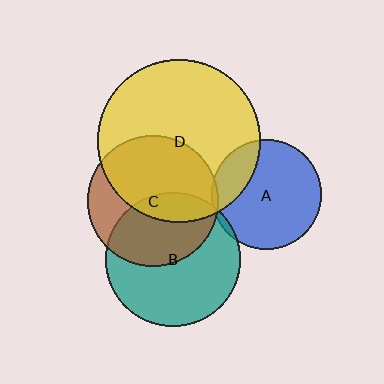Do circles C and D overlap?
Yes.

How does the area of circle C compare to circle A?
Approximately 1.4 times.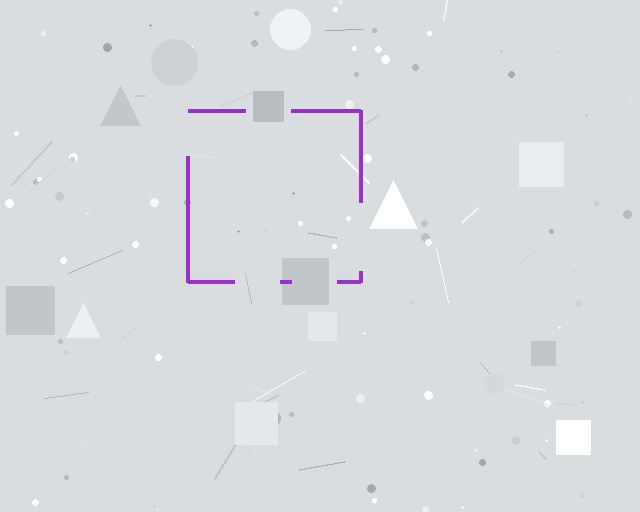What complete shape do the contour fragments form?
The contour fragments form a square.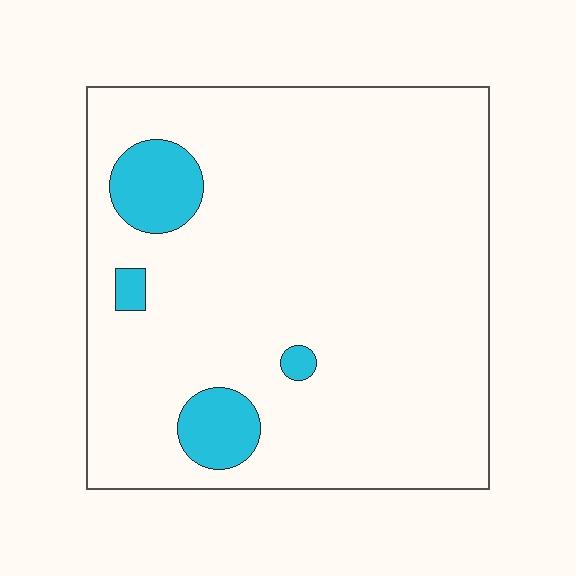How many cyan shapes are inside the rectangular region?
4.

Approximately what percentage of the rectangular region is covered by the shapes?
Approximately 10%.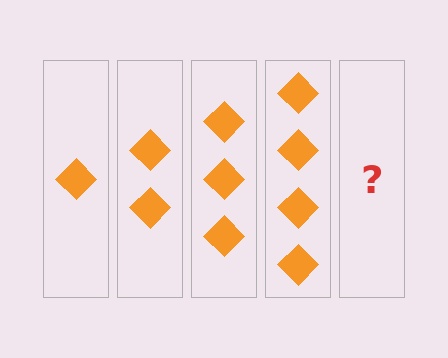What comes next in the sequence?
The next element should be 5 diamonds.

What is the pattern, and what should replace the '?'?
The pattern is that each step adds one more diamond. The '?' should be 5 diamonds.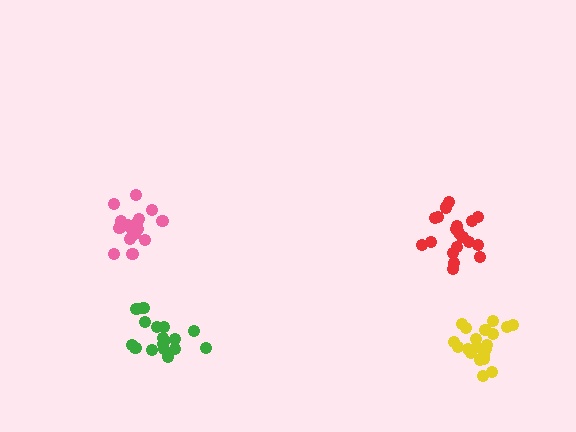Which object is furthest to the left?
The pink cluster is leftmost.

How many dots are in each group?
Group 1: 17 dots, Group 2: 17 dots, Group 3: 19 dots, Group 4: 21 dots (74 total).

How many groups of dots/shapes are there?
There are 4 groups.